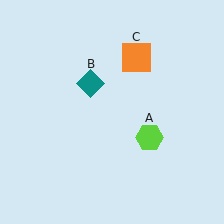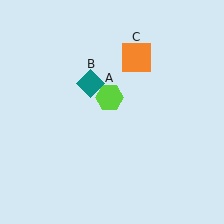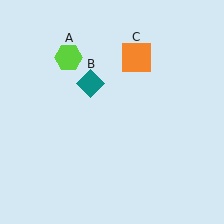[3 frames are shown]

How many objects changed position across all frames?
1 object changed position: lime hexagon (object A).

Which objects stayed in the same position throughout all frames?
Teal diamond (object B) and orange square (object C) remained stationary.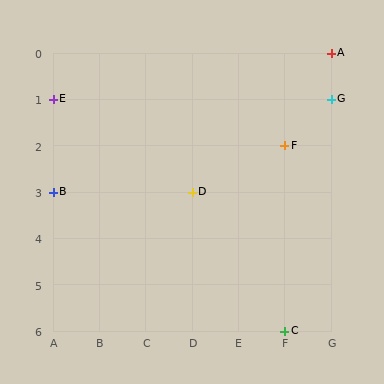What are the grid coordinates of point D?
Point D is at grid coordinates (D, 3).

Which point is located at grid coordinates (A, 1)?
Point E is at (A, 1).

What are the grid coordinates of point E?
Point E is at grid coordinates (A, 1).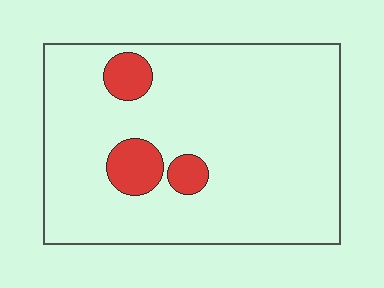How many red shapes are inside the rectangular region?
3.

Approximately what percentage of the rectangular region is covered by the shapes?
Approximately 10%.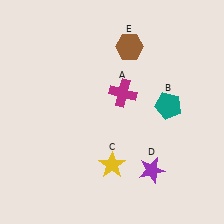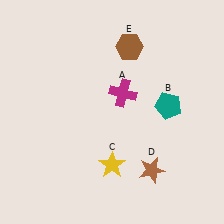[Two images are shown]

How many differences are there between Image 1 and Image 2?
There is 1 difference between the two images.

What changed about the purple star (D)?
In Image 1, D is purple. In Image 2, it changed to brown.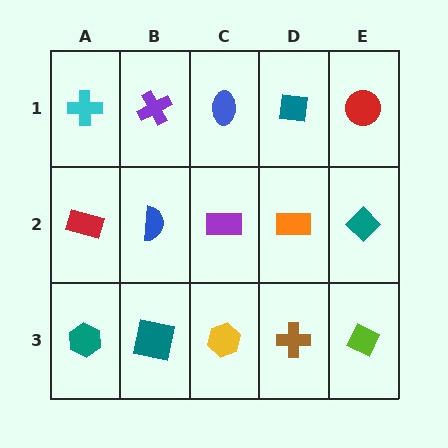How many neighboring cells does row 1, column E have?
2.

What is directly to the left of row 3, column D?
A yellow hexagon.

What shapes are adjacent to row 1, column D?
An orange rectangle (row 2, column D), a blue ellipse (row 1, column C), a red circle (row 1, column E).